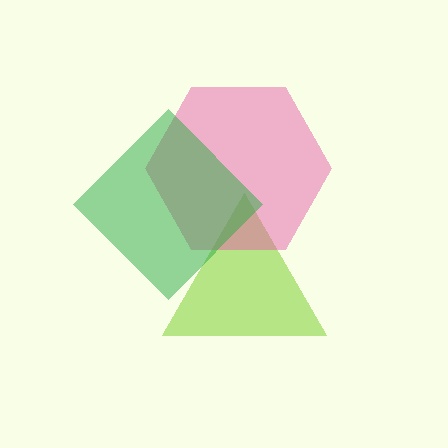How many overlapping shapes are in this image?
There are 3 overlapping shapes in the image.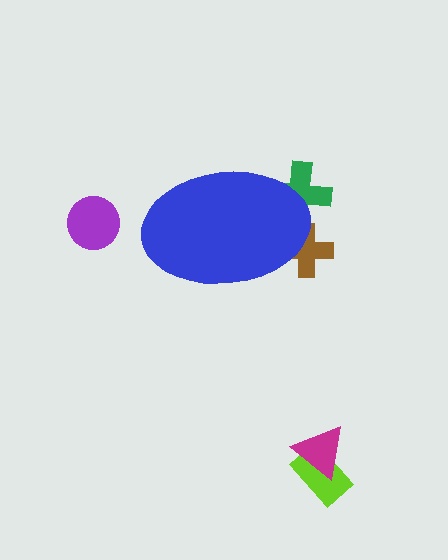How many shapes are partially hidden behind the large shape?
2 shapes are partially hidden.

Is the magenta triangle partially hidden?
No, the magenta triangle is fully visible.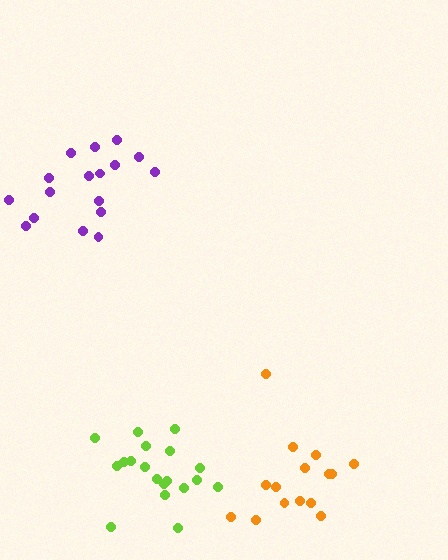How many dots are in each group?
Group 1: 19 dots, Group 2: 15 dots, Group 3: 17 dots (51 total).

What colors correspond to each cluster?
The clusters are colored: lime, orange, purple.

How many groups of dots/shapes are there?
There are 3 groups.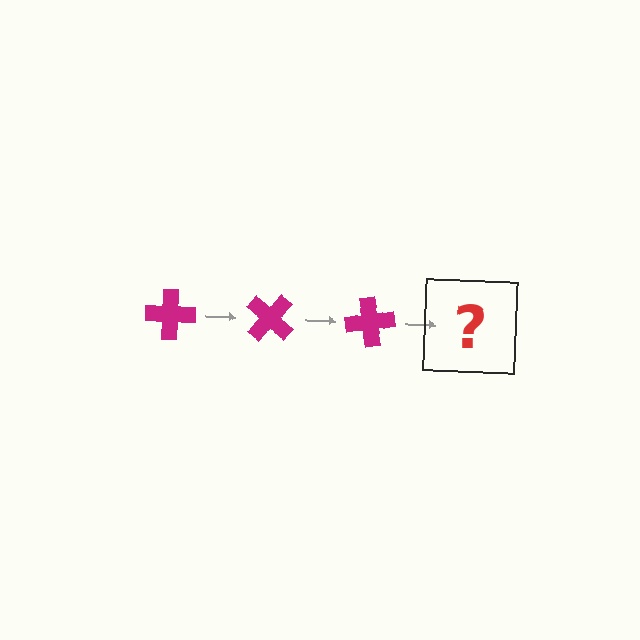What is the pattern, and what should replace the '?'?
The pattern is that the cross rotates 40 degrees each step. The '?' should be a magenta cross rotated 120 degrees.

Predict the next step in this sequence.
The next step is a magenta cross rotated 120 degrees.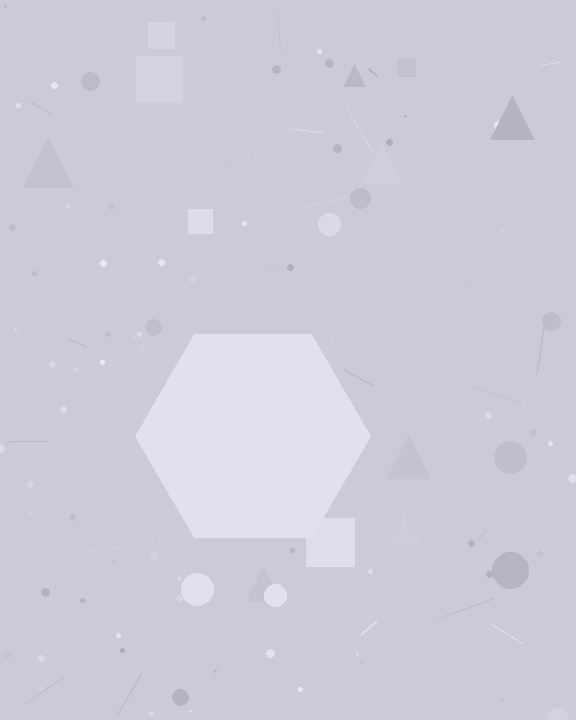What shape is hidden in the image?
A hexagon is hidden in the image.